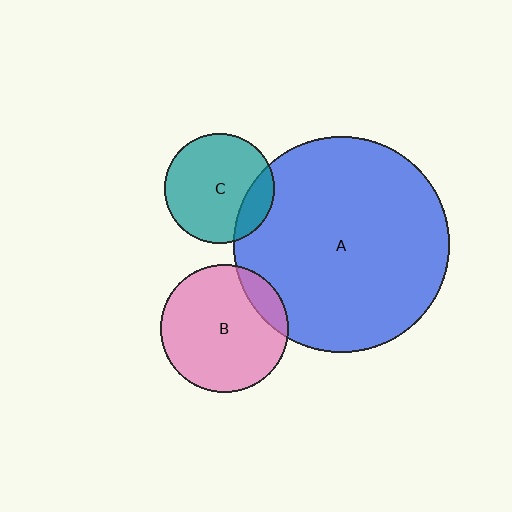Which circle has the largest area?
Circle A (blue).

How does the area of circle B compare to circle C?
Approximately 1.4 times.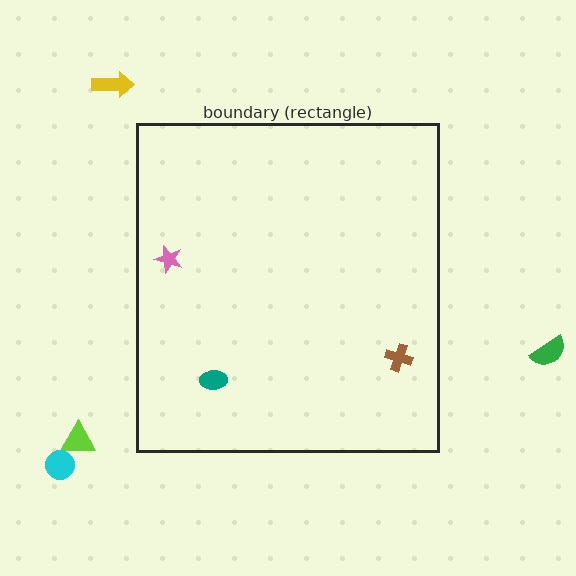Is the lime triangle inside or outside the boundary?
Outside.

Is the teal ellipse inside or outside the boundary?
Inside.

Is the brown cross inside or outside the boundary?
Inside.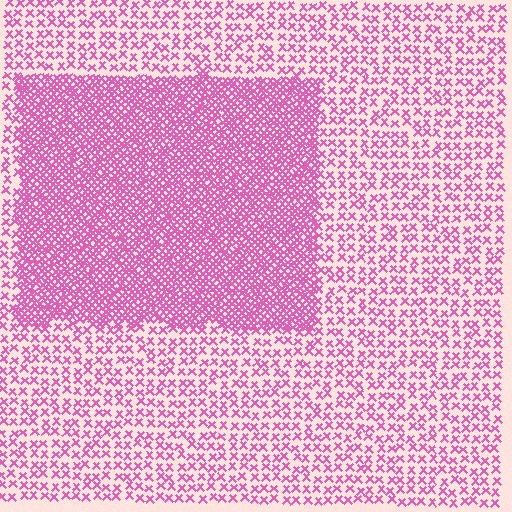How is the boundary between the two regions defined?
The boundary is defined by a change in element density (approximately 2.6x ratio). All elements are the same color, size, and shape.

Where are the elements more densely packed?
The elements are more densely packed inside the rectangle boundary.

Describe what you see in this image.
The image contains small pink elements arranged at two different densities. A rectangle-shaped region is visible where the elements are more densely packed than the surrounding area.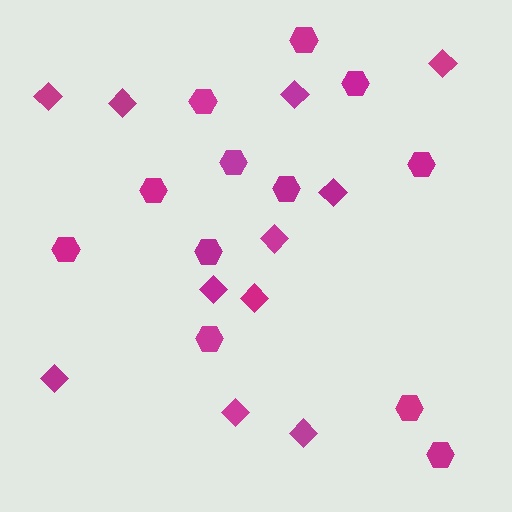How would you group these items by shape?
There are 2 groups: one group of hexagons (12) and one group of diamonds (11).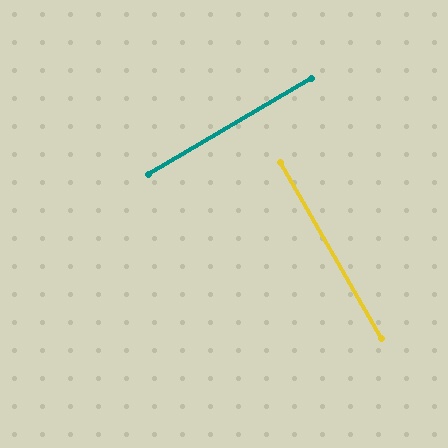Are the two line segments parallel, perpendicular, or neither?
Perpendicular — they meet at approximately 89°.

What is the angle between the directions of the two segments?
Approximately 89 degrees.